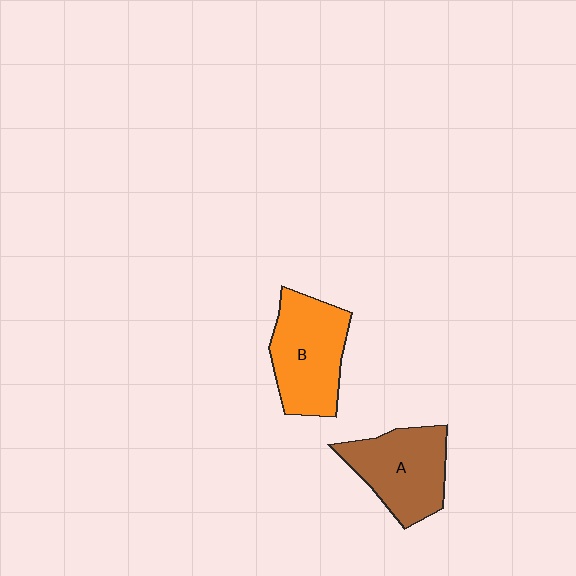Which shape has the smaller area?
Shape A (brown).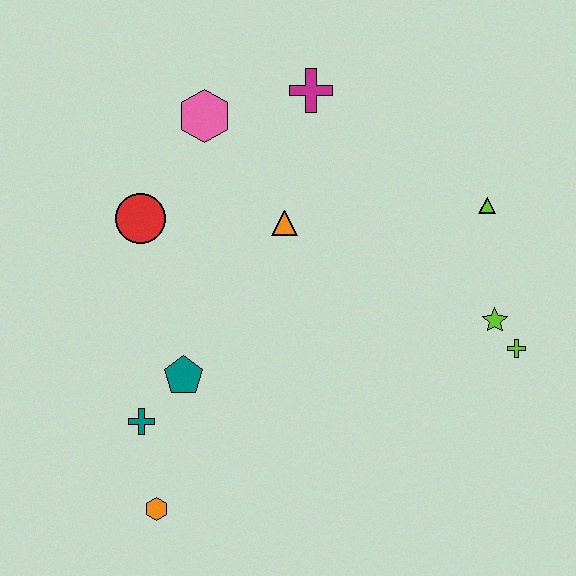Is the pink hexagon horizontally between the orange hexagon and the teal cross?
No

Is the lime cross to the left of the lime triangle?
No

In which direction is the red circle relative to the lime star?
The red circle is to the left of the lime star.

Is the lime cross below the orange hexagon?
No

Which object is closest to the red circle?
The pink hexagon is closest to the red circle.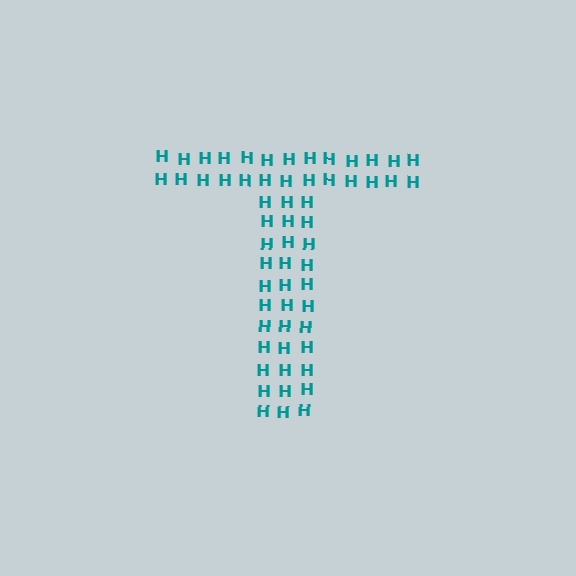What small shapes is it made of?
It is made of small letter H's.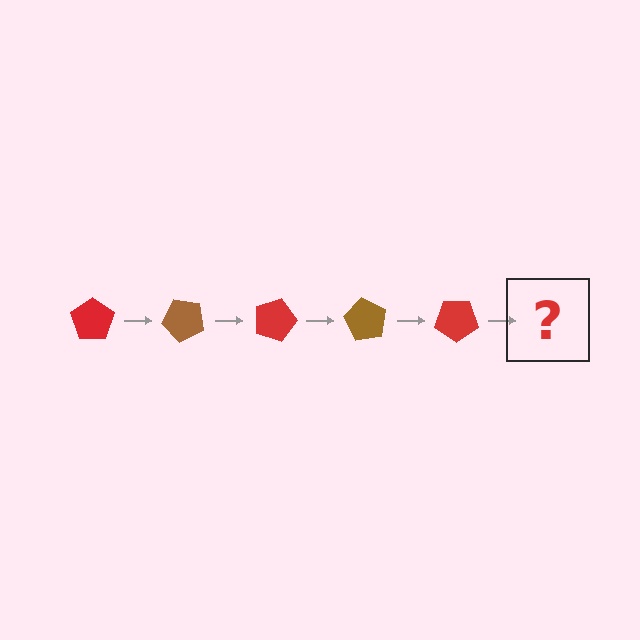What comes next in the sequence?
The next element should be a brown pentagon, rotated 225 degrees from the start.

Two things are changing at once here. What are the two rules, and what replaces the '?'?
The two rules are that it rotates 45 degrees each step and the color cycles through red and brown. The '?' should be a brown pentagon, rotated 225 degrees from the start.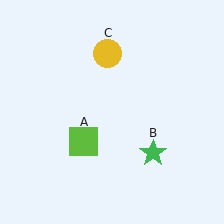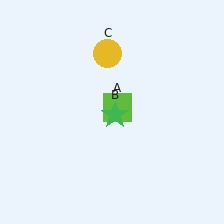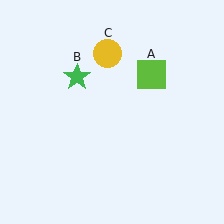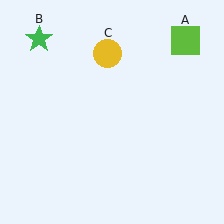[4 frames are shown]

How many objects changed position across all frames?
2 objects changed position: lime square (object A), green star (object B).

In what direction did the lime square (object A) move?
The lime square (object A) moved up and to the right.